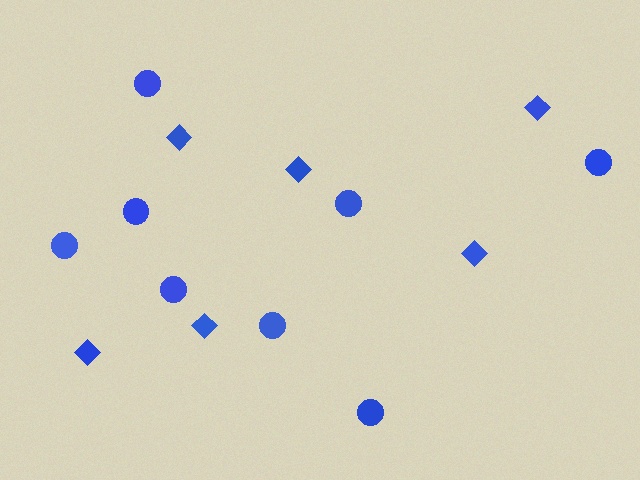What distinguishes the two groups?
There are 2 groups: one group of circles (8) and one group of diamonds (6).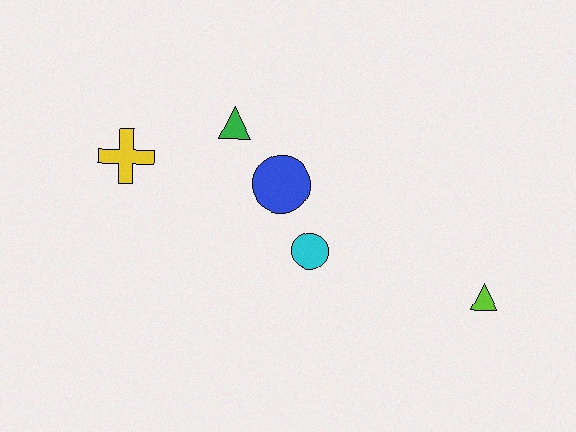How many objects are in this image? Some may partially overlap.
There are 5 objects.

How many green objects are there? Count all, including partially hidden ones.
There is 1 green object.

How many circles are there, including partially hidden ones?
There are 2 circles.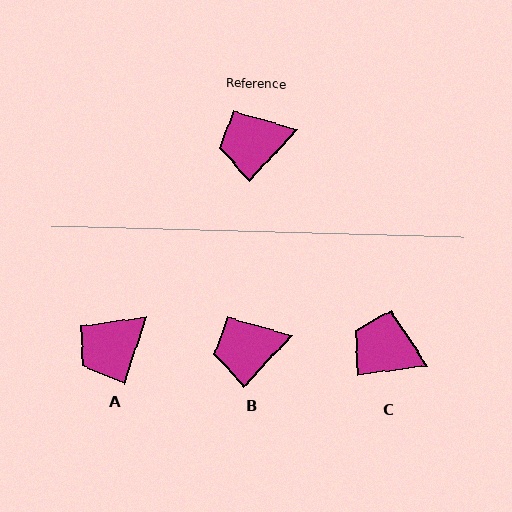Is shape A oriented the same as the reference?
No, it is off by about 24 degrees.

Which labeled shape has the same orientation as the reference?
B.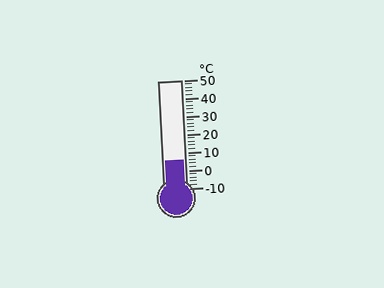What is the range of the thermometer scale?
The thermometer scale ranges from -10°C to 50°C.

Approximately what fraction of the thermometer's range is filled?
The thermometer is filled to approximately 25% of its range.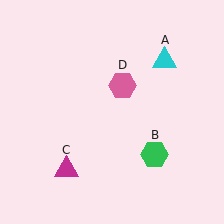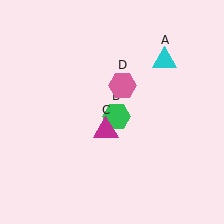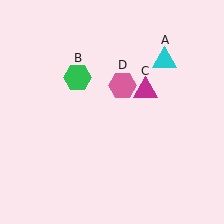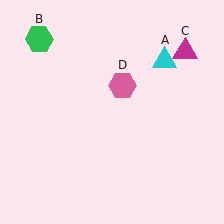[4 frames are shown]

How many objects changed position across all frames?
2 objects changed position: green hexagon (object B), magenta triangle (object C).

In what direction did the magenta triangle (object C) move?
The magenta triangle (object C) moved up and to the right.